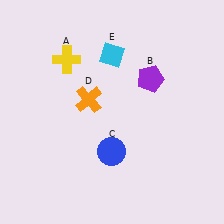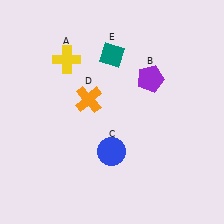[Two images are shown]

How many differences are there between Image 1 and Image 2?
There is 1 difference between the two images.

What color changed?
The diamond (E) changed from cyan in Image 1 to teal in Image 2.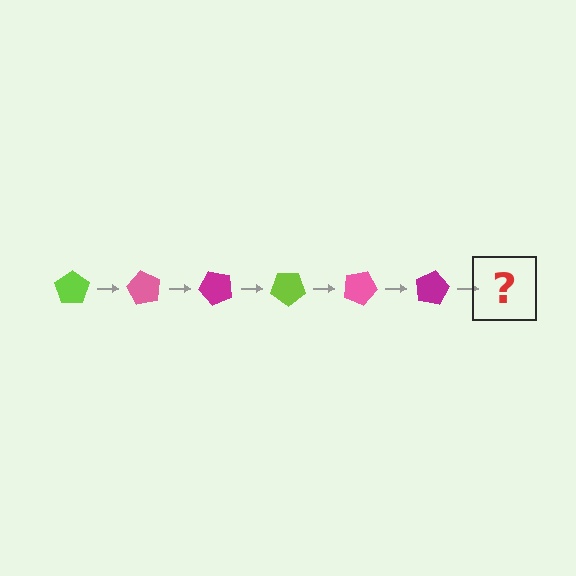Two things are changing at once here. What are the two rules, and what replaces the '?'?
The two rules are that it rotates 60 degrees each step and the color cycles through lime, pink, and magenta. The '?' should be a lime pentagon, rotated 360 degrees from the start.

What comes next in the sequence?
The next element should be a lime pentagon, rotated 360 degrees from the start.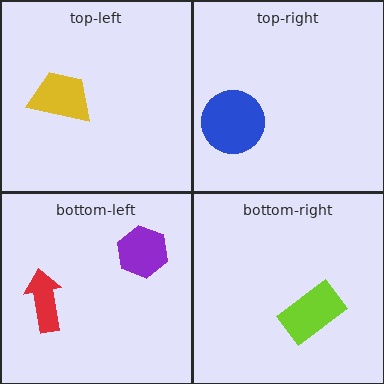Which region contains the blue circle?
The top-right region.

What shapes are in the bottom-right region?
The lime rectangle.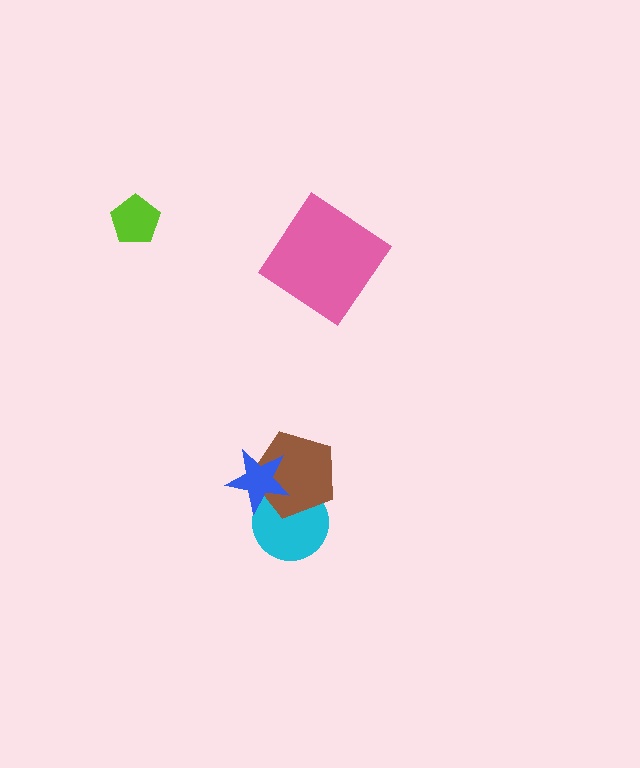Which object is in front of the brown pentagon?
The blue star is in front of the brown pentagon.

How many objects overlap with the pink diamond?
0 objects overlap with the pink diamond.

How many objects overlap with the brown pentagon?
2 objects overlap with the brown pentagon.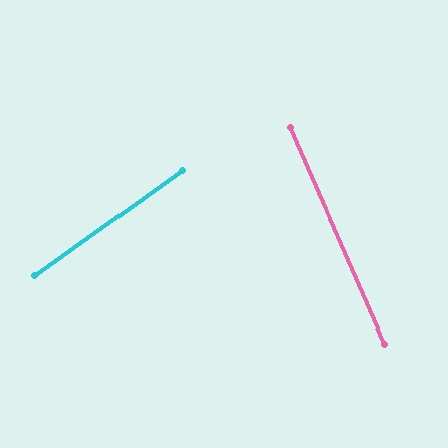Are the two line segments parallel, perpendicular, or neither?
Neither parallel nor perpendicular — they differ by about 78°.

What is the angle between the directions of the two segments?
Approximately 78 degrees.